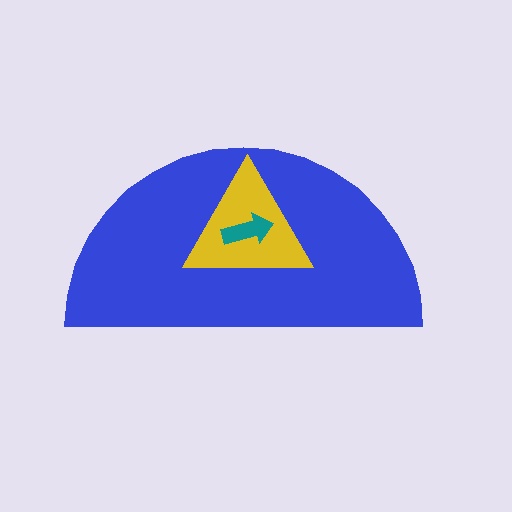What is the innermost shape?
The teal arrow.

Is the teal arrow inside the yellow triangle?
Yes.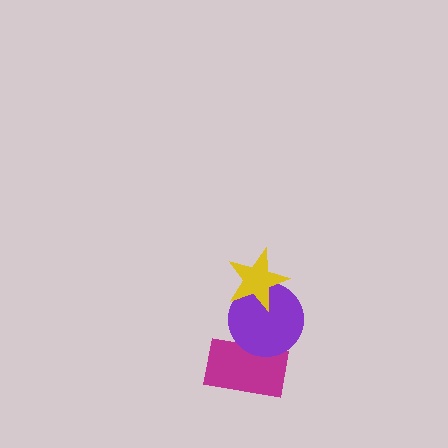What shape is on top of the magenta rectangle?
The purple circle is on top of the magenta rectangle.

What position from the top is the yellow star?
The yellow star is 1st from the top.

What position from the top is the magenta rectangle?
The magenta rectangle is 3rd from the top.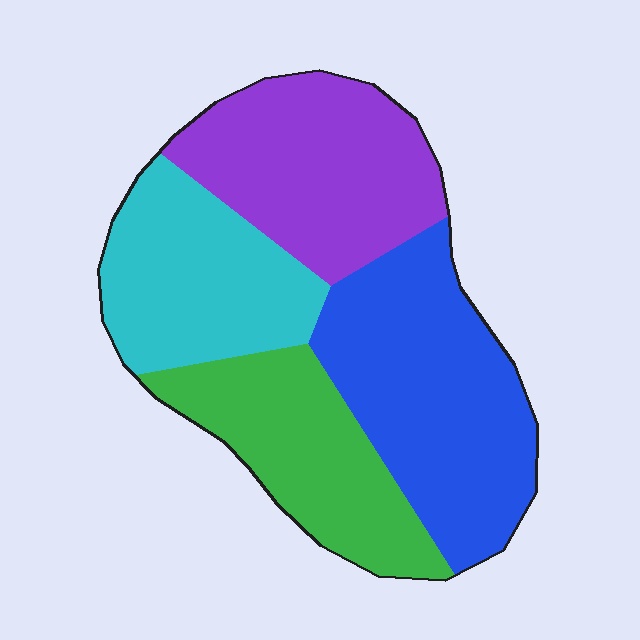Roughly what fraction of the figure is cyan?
Cyan takes up about one fifth (1/5) of the figure.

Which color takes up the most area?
Blue, at roughly 30%.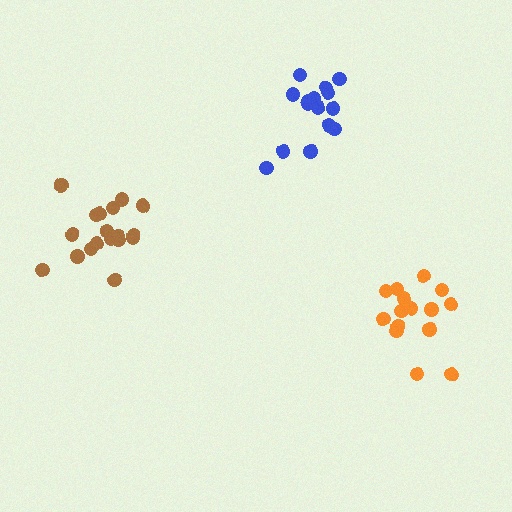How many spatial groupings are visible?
There are 3 spatial groupings.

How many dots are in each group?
Group 1: 15 dots, Group 2: 15 dots, Group 3: 18 dots (48 total).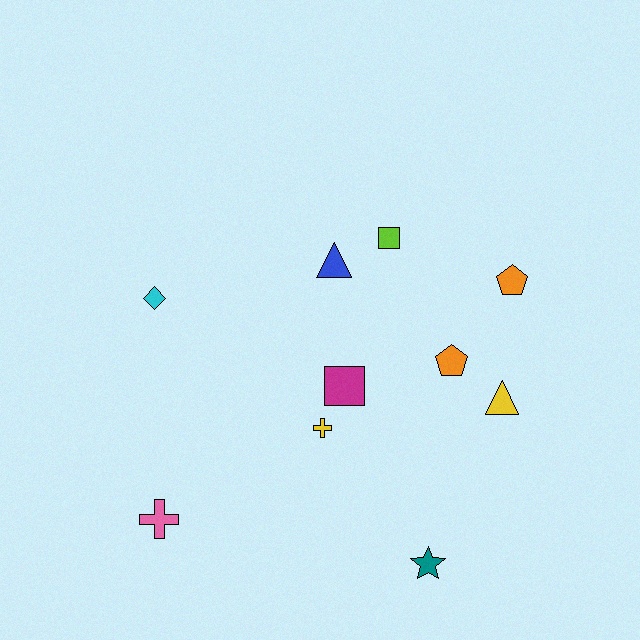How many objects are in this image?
There are 10 objects.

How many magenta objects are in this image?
There is 1 magenta object.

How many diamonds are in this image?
There is 1 diamond.